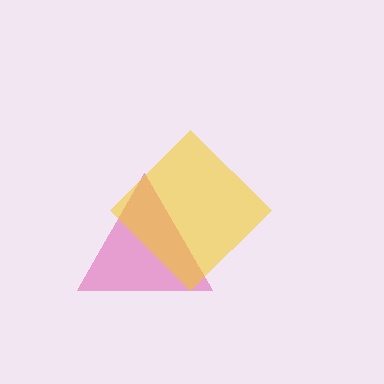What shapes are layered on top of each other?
The layered shapes are: a magenta triangle, a yellow diamond.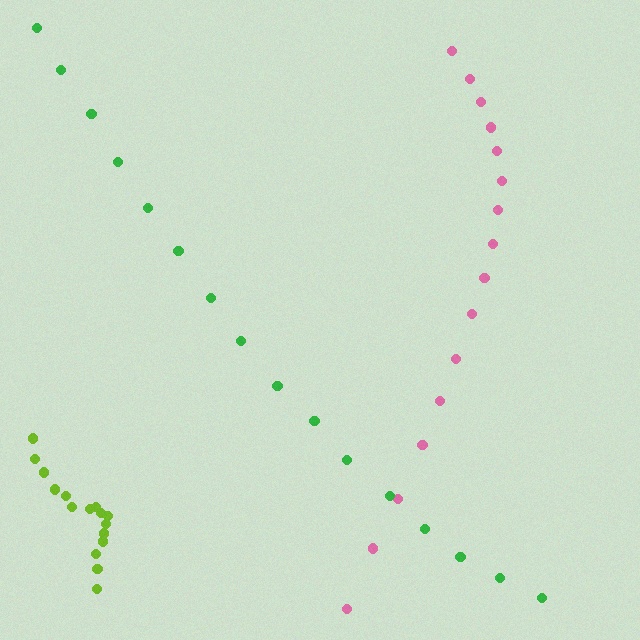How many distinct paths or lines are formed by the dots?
There are 3 distinct paths.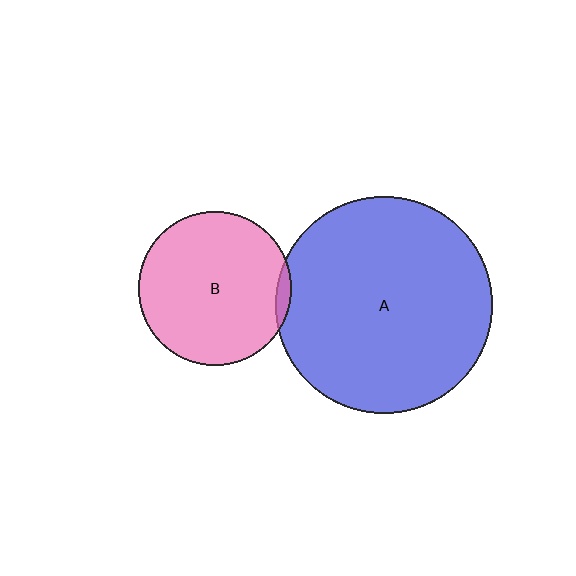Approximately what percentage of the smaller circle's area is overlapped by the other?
Approximately 5%.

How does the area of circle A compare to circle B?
Approximately 2.0 times.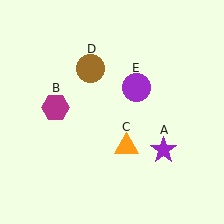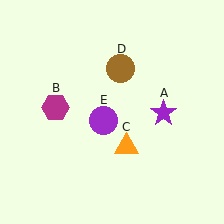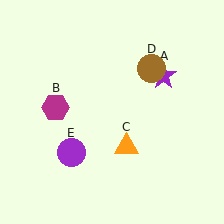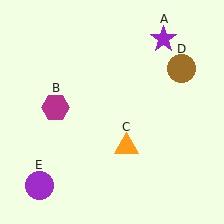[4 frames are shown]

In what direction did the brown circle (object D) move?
The brown circle (object D) moved right.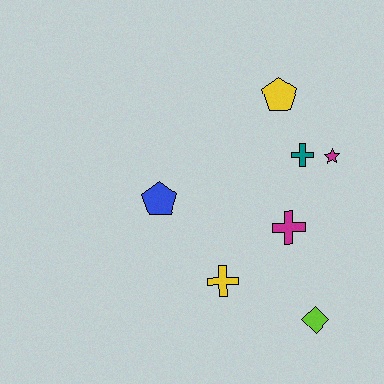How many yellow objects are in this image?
There are 2 yellow objects.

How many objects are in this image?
There are 7 objects.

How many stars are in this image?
There is 1 star.